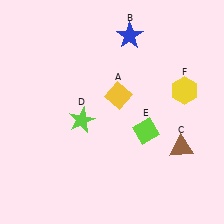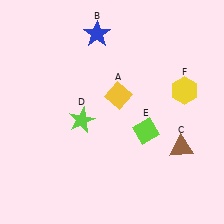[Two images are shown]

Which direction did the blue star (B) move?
The blue star (B) moved left.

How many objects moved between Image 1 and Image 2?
1 object moved between the two images.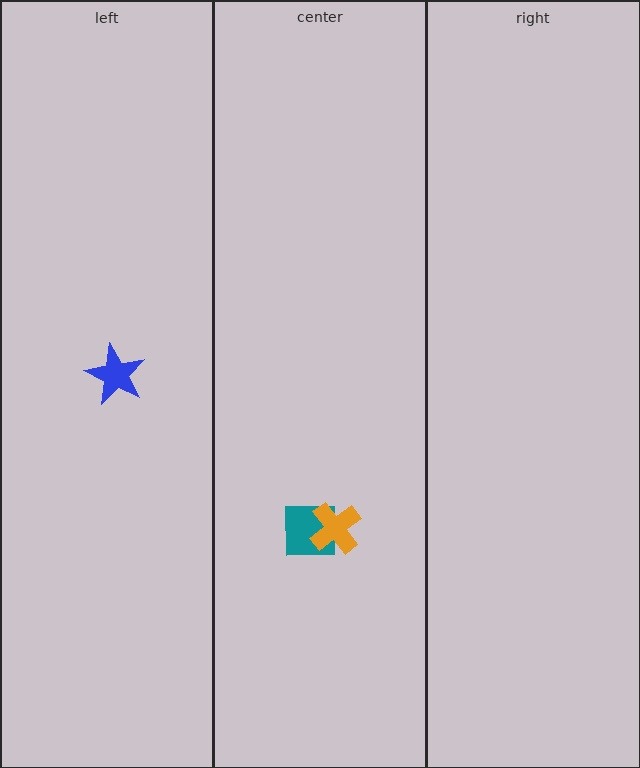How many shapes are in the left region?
1.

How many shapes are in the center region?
2.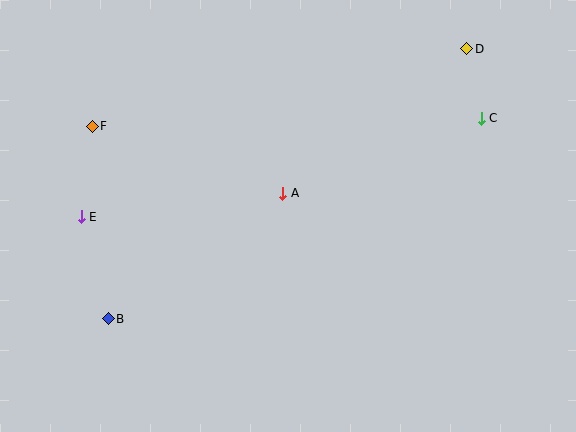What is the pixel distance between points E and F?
The distance between E and F is 91 pixels.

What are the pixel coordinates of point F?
Point F is at (92, 126).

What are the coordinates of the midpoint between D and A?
The midpoint between D and A is at (375, 121).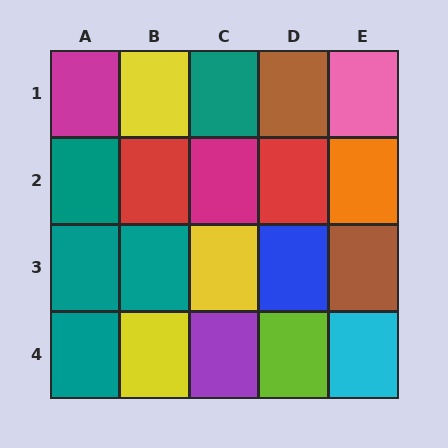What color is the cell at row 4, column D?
Lime.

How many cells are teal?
5 cells are teal.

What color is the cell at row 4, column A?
Teal.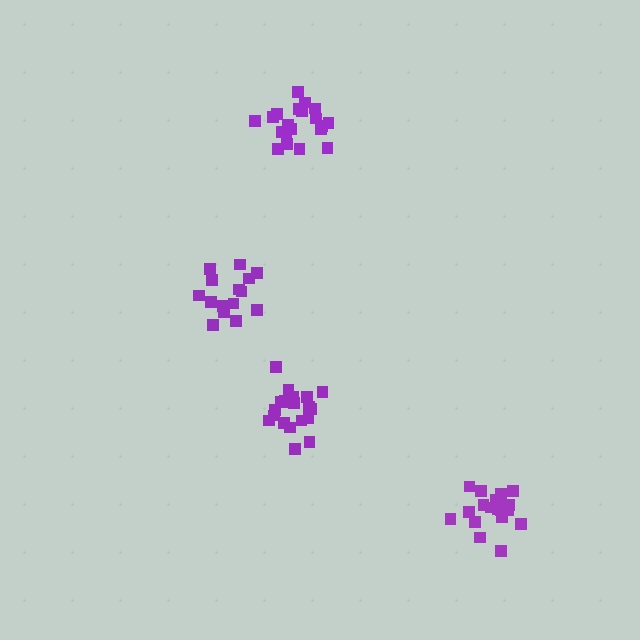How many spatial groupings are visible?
There are 4 spatial groupings.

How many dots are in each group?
Group 1: 20 dots, Group 2: 16 dots, Group 3: 20 dots, Group 4: 19 dots (75 total).